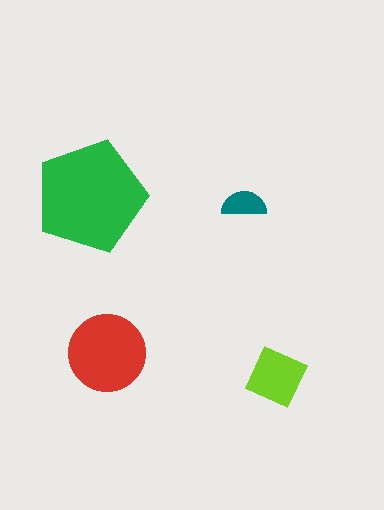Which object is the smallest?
The teal semicircle.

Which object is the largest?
The green pentagon.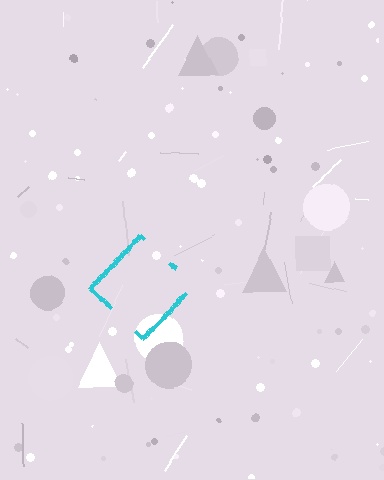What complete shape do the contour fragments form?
The contour fragments form a diamond.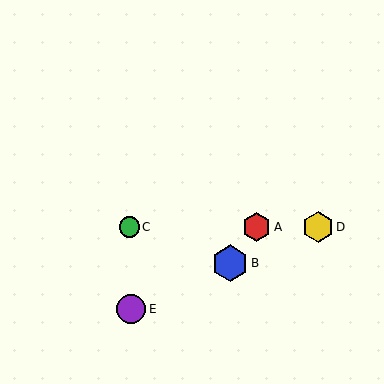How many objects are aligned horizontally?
3 objects (A, C, D) are aligned horizontally.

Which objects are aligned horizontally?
Objects A, C, D are aligned horizontally.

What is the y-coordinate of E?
Object E is at y≈309.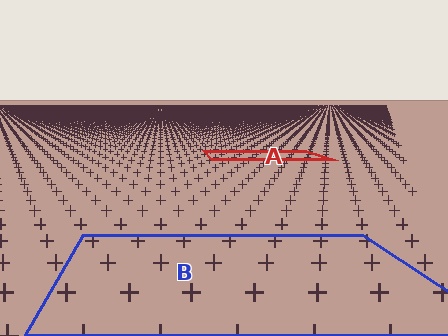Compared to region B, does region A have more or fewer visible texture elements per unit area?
Region A has more texture elements per unit area — they are packed more densely because it is farther away.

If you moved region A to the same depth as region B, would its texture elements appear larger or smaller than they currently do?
They would appear larger. At a closer depth, the same texture elements are projected at a bigger on-screen size.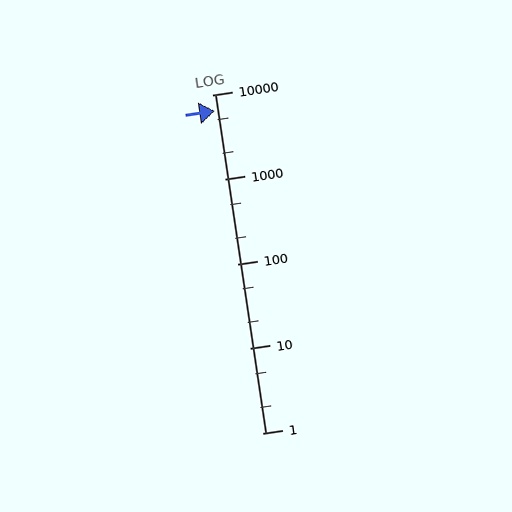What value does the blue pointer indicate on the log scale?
The pointer indicates approximately 6400.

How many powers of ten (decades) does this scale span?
The scale spans 4 decades, from 1 to 10000.